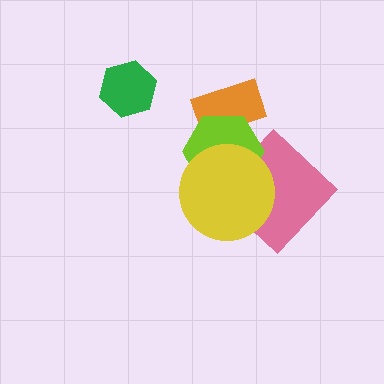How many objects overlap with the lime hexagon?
3 objects overlap with the lime hexagon.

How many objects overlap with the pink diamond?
2 objects overlap with the pink diamond.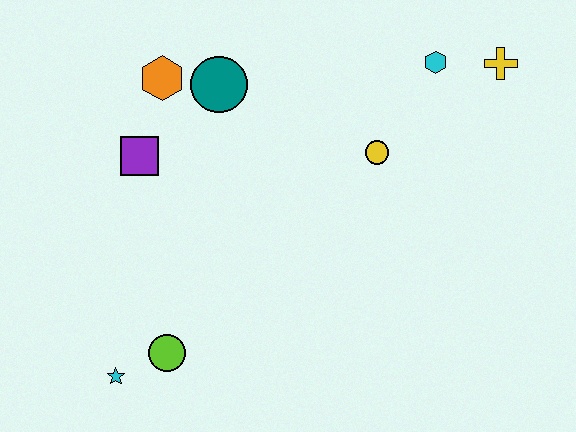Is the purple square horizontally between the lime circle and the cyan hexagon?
No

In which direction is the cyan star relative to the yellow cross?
The cyan star is to the left of the yellow cross.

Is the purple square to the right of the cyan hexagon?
No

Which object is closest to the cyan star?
The lime circle is closest to the cyan star.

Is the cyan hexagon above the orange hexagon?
Yes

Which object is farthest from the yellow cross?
The cyan star is farthest from the yellow cross.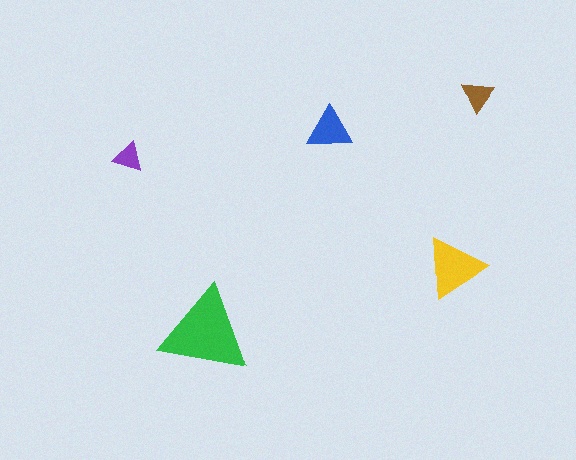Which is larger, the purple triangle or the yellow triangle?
The yellow one.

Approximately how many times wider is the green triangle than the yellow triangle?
About 1.5 times wider.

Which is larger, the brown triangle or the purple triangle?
The brown one.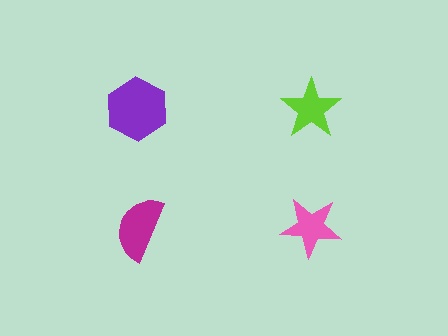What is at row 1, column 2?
A lime star.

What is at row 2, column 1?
A magenta semicircle.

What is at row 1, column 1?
A purple hexagon.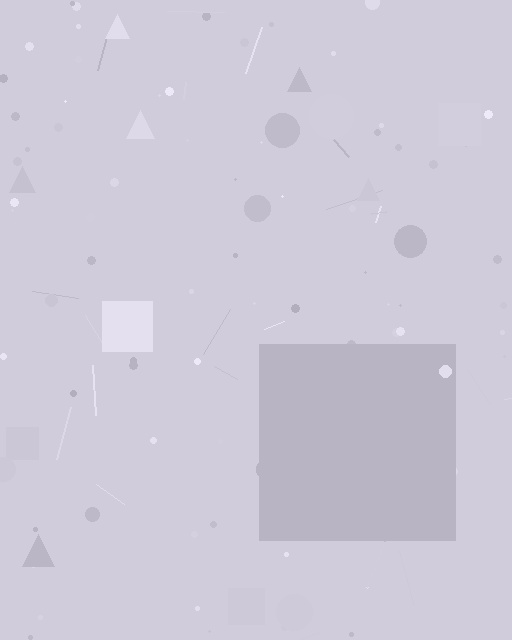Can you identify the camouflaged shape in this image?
The camouflaged shape is a square.